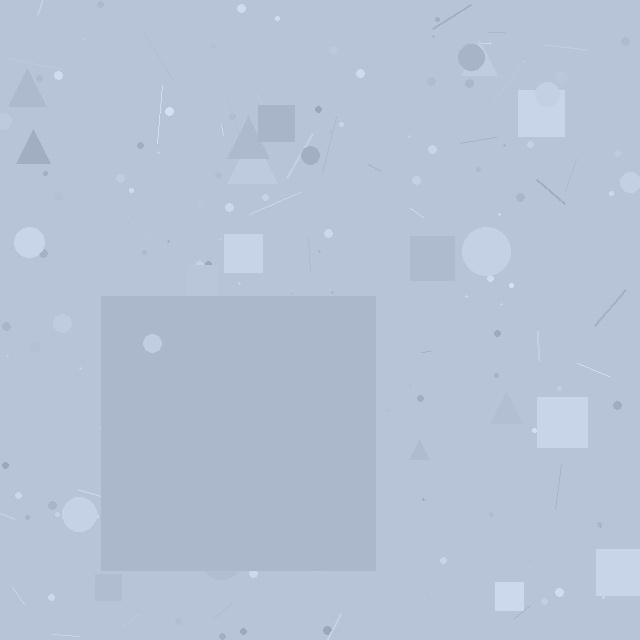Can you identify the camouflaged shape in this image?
The camouflaged shape is a square.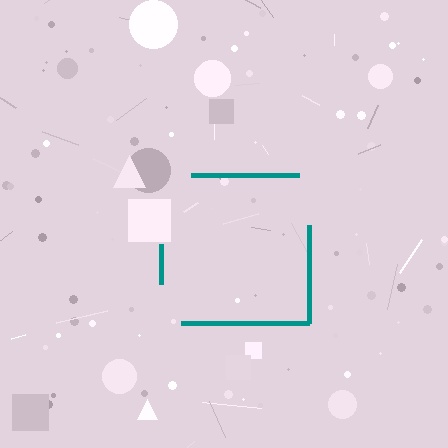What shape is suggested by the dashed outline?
The dashed outline suggests a square.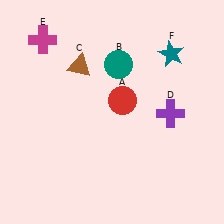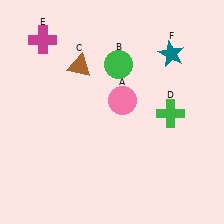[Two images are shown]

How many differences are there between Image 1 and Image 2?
There are 3 differences between the two images.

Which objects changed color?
A changed from red to pink. B changed from teal to green. D changed from purple to green.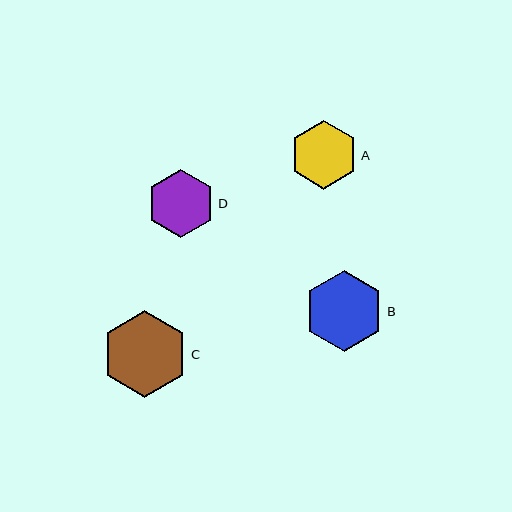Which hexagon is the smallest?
Hexagon D is the smallest with a size of approximately 68 pixels.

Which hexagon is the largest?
Hexagon C is the largest with a size of approximately 86 pixels.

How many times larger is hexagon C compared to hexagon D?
Hexagon C is approximately 1.3 times the size of hexagon D.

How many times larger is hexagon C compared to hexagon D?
Hexagon C is approximately 1.3 times the size of hexagon D.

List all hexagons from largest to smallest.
From largest to smallest: C, B, A, D.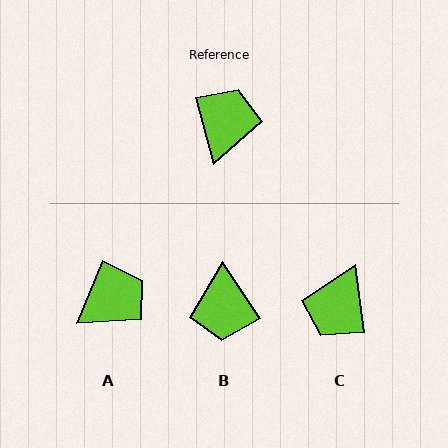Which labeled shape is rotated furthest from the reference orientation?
C, about 173 degrees away.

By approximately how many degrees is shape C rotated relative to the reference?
Approximately 173 degrees counter-clockwise.